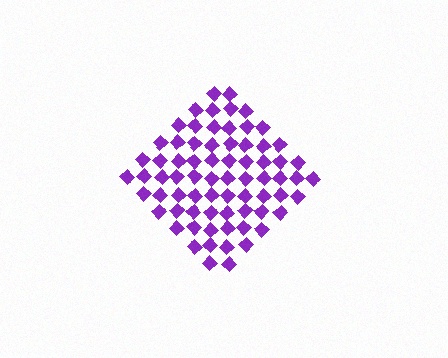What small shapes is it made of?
It is made of small diamonds.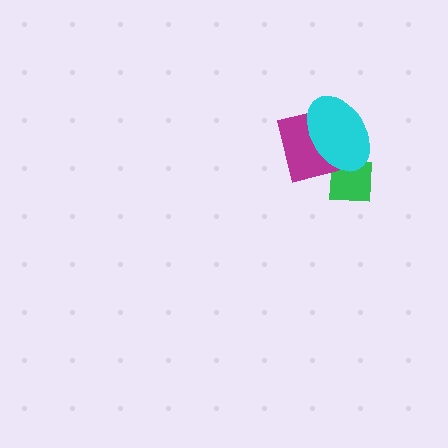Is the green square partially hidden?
Yes, it is partially covered by another shape.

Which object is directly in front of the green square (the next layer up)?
The magenta square is directly in front of the green square.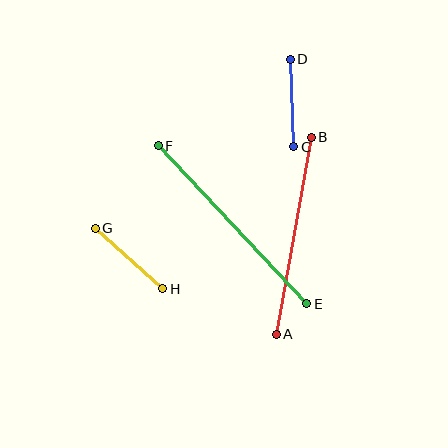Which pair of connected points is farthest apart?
Points E and F are farthest apart.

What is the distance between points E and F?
The distance is approximately 217 pixels.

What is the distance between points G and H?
The distance is approximately 91 pixels.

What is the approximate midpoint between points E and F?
The midpoint is at approximately (232, 225) pixels.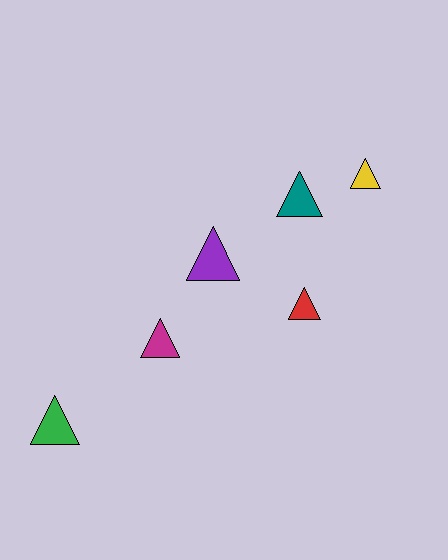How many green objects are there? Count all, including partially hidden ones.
There is 1 green object.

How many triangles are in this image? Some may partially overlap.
There are 6 triangles.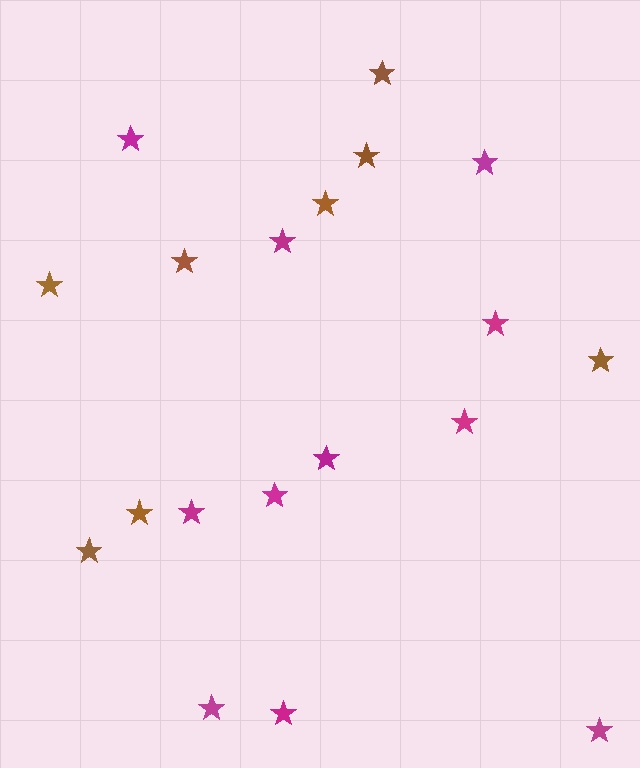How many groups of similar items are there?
There are 2 groups: one group of magenta stars (11) and one group of brown stars (8).